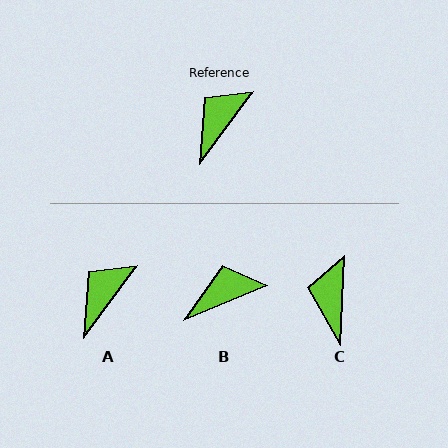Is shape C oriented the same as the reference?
No, it is off by about 34 degrees.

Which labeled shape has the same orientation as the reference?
A.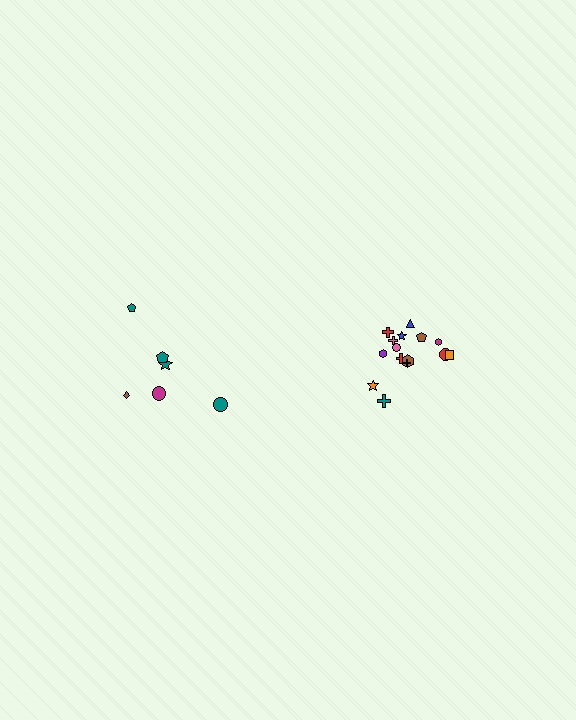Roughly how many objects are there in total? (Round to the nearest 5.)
Roughly 20 objects in total.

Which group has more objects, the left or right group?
The right group.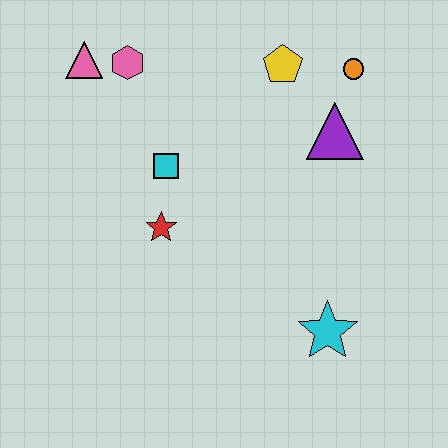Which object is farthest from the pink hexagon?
The cyan star is farthest from the pink hexagon.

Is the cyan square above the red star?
Yes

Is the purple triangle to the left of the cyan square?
No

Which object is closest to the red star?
The cyan square is closest to the red star.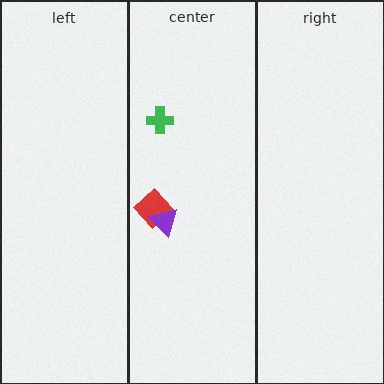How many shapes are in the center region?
3.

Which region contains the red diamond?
The center region.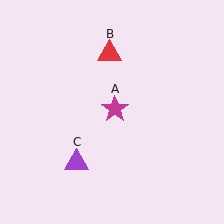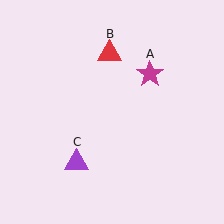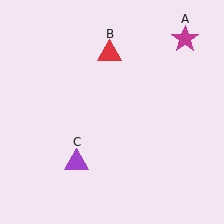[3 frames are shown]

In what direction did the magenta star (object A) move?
The magenta star (object A) moved up and to the right.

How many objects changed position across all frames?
1 object changed position: magenta star (object A).